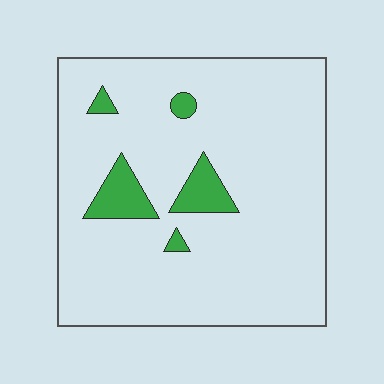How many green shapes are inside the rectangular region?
5.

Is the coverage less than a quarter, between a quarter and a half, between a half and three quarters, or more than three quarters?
Less than a quarter.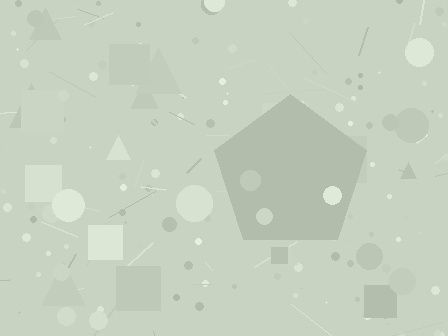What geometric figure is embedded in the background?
A pentagon is embedded in the background.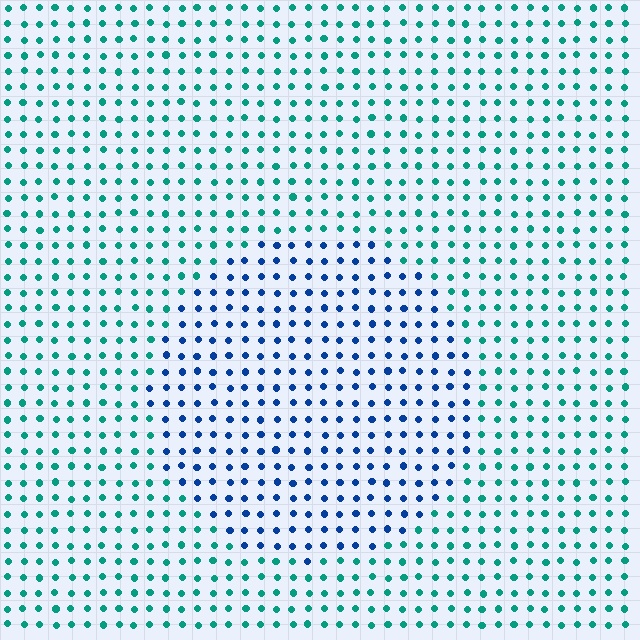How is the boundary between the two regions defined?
The boundary is defined purely by a slight shift in hue (about 49 degrees). Spacing, size, and orientation are identical on both sides.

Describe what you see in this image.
The image is filled with small teal elements in a uniform arrangement. A circle-shaped region is visible where the elements are tinted to a slightly different hue, forming a subtle color boundary.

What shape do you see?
I see a circle.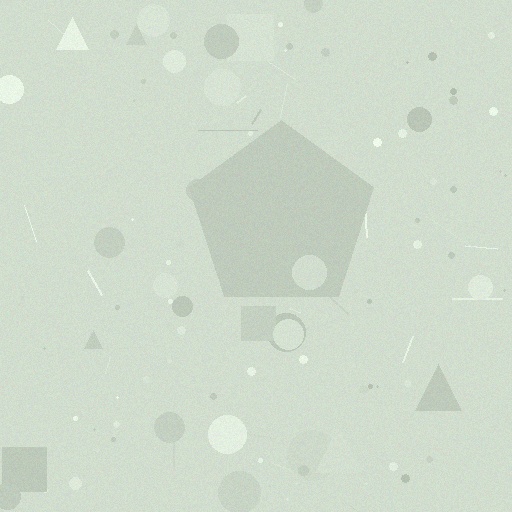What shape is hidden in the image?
A pentagon is hidden in the image.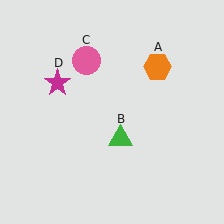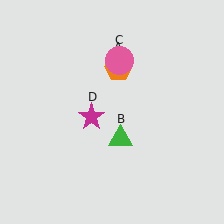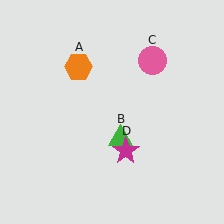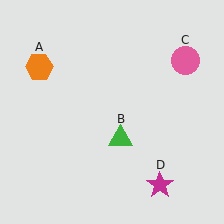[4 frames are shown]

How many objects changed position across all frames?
3 objects changed position: orange hexagon (object A), pink circle (object C), magenta star (object D).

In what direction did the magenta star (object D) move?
The magenta star (object D) moved down and to the right.